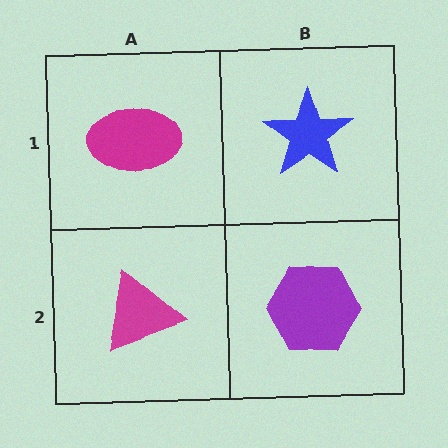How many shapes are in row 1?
2 shapes.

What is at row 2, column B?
A purple hexagon.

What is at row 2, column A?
A magenta triangle.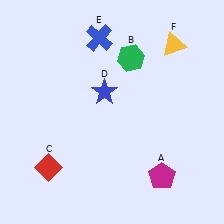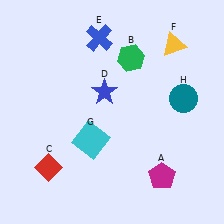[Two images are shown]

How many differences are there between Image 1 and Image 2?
There are 2 differences between the two images.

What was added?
A cyan square (G), a teal circle (H) were added in Image 2.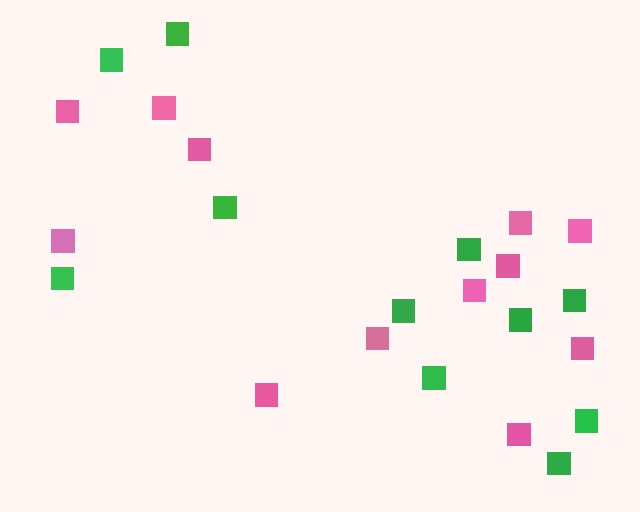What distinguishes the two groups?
There are 2 groups: one group of green squares (11) and one group of pink squares (12).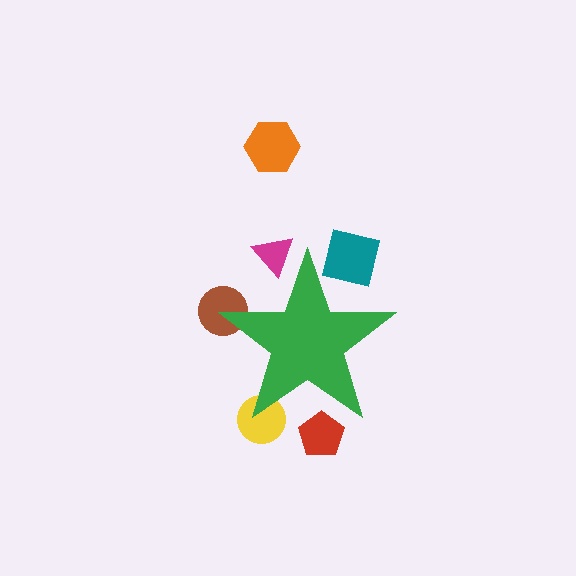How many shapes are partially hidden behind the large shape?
5 shapes are partially hidden.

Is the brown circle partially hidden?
Yes, the brown circle is partially hidden behind the green star.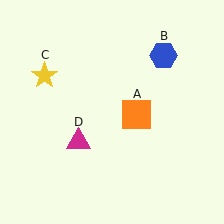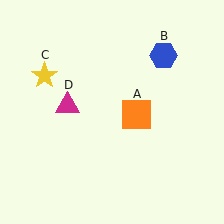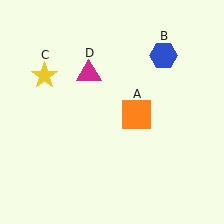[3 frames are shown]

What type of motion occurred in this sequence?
The magenta triangle (object D) rotated clockwise around the center of the scene.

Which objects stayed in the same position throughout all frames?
Orange square (object A) and blue hexagon (object B) and yellow star (object C) remained stationary.